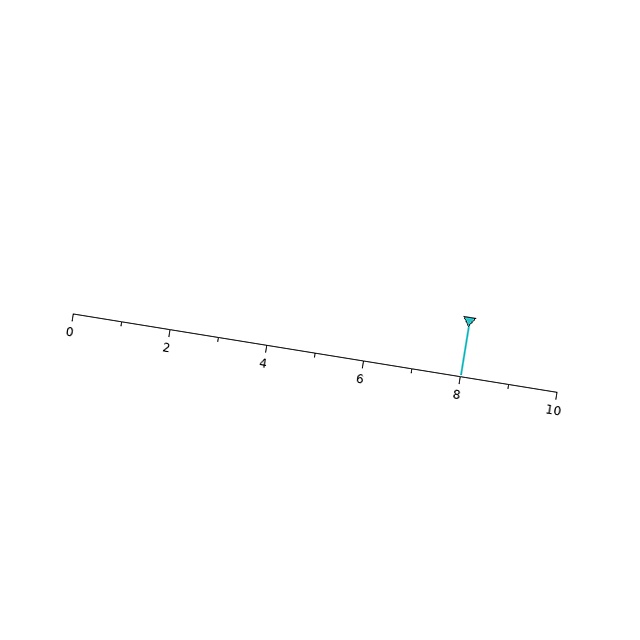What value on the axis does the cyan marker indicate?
The marker indicates approximately 8.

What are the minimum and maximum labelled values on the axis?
The axis runs from 0 to 10.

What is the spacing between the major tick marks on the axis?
The major ticks are spaced 2 apart.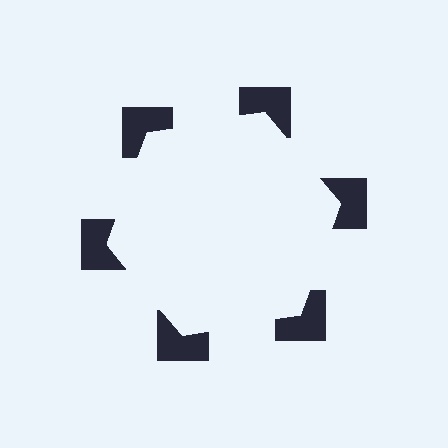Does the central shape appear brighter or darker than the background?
It typically appears slightly brighter than the background, even though no actual brightness change is drawn.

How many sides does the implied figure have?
6 sides.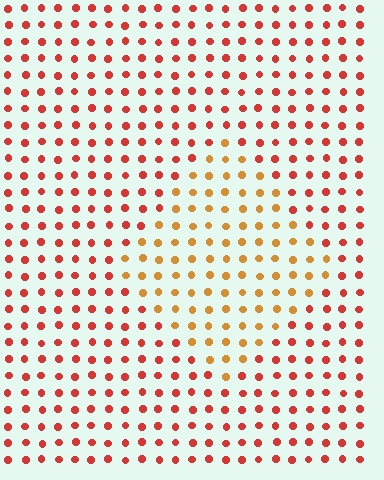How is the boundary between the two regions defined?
The boundary is defined purely by a slight shift in hue (about 34 degrees). Spacing, size, and orientation are identical on both sides.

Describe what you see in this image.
The image is filled with small red elements in a uniform arrangement. A diamond-shaped region is visible where the elements are tinted to a slightly different hue, forming a subtle color boundary.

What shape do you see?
I see a diamond.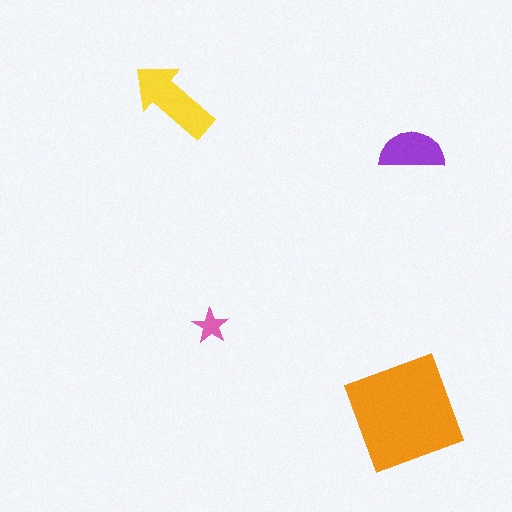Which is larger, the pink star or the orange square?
The orange square.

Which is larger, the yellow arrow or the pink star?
The yellow arrow.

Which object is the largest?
The orange square.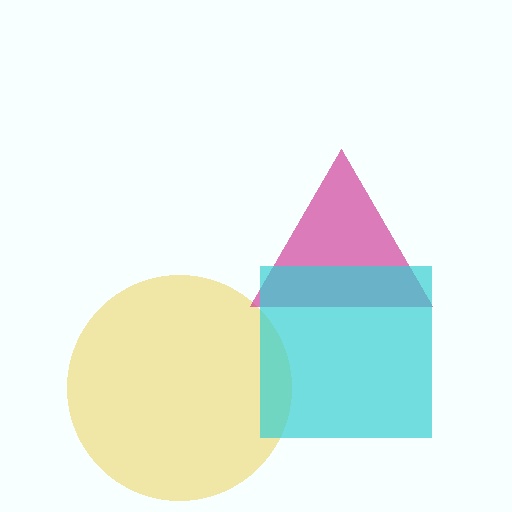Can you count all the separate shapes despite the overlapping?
Yes, there are 3 separate shapes.